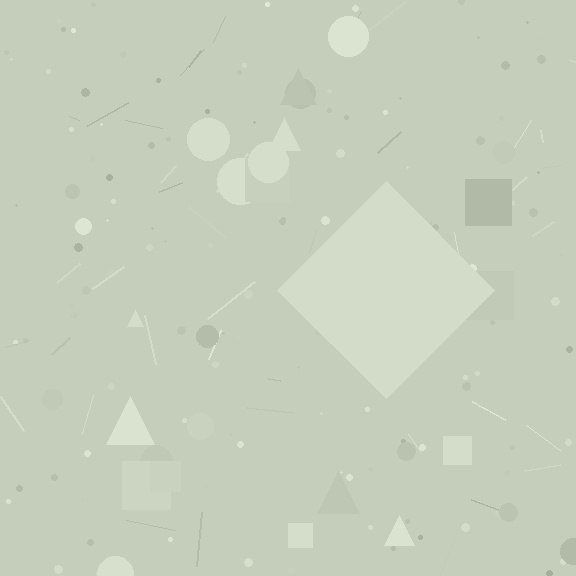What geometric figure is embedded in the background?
A diamond is embedded in the background.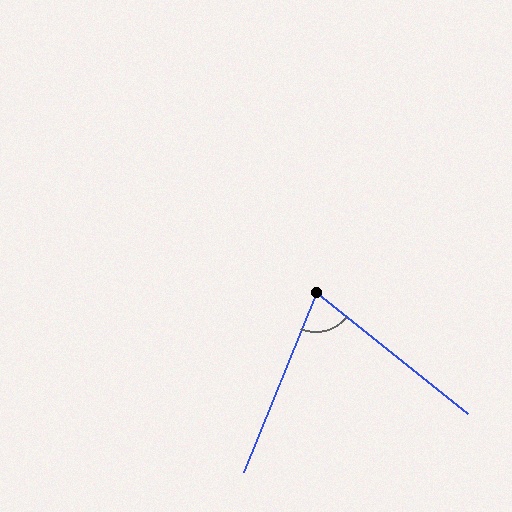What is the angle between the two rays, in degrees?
Approximately 73 degrees.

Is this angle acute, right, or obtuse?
It is acute.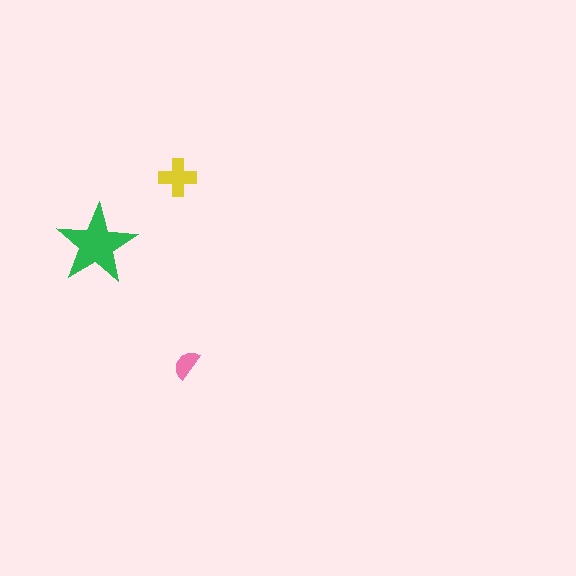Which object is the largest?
The green star.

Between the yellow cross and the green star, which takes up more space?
The green star.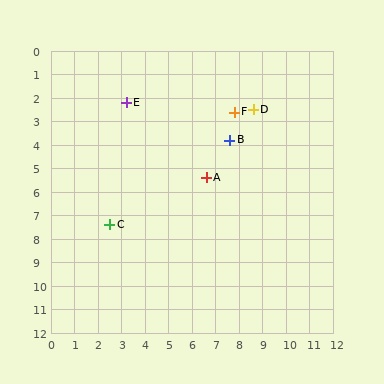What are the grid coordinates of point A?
Point A is at approximately (6.6, 5.4).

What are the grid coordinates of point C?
Point C is at approximately (2.5, 7.4).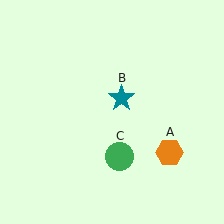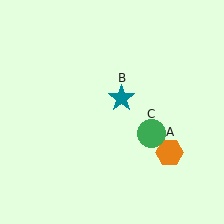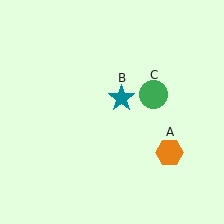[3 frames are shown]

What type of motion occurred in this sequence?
The green circle (object C) rotated counterclockwise around the center of the scene.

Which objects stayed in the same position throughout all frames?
Orange hexagon (object A) and teal star (object B) remained stationary.